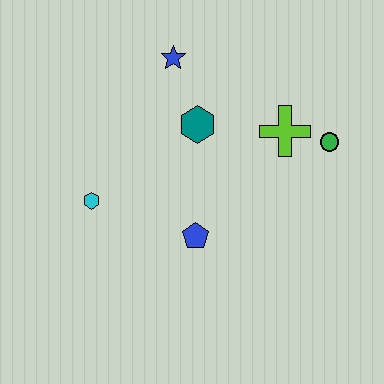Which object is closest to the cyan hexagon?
The blue pentagon is closest to the cyan hexagon.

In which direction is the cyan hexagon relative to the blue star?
The cyan hexagon is below the blue star.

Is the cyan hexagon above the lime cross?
No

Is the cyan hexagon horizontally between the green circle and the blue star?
No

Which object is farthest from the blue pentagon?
The blue star is farthest from the blue pentagon.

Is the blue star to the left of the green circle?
Yes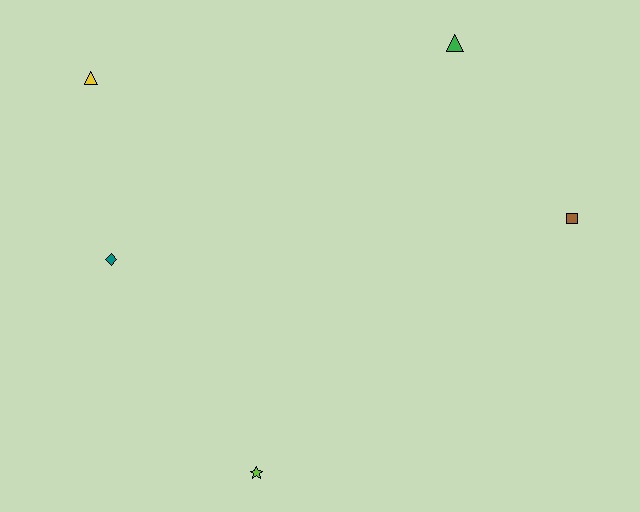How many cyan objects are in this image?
There are no cyan objects.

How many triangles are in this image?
There are 2 triangles.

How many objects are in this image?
There are 5 objects.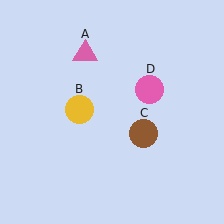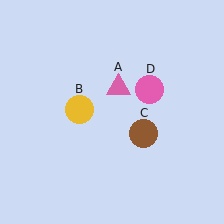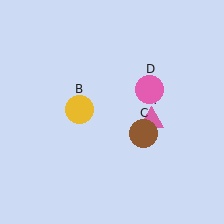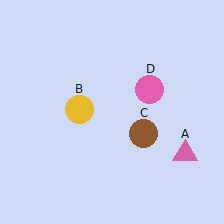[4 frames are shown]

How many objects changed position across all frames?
1 object changed position: pink triangle (object A).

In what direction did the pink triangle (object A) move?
The pink triangle (object A) moved down and to the right.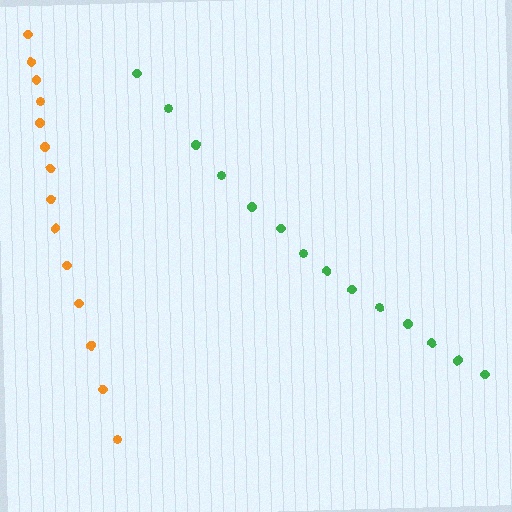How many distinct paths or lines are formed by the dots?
There are 2 distinct paths.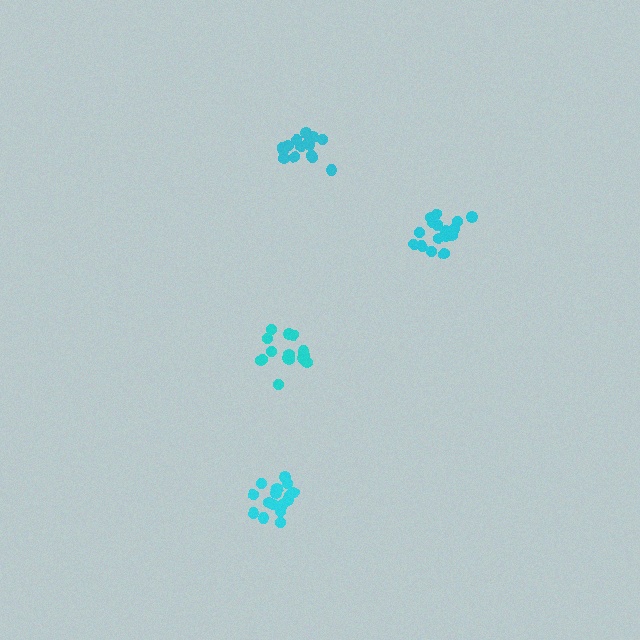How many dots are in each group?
Group 1: 16 dots, Group 2: 15 dots, Group 3: 16 dots, Group 4: 15 dots (62 total).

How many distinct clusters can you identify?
There are 4 distinct clusters.